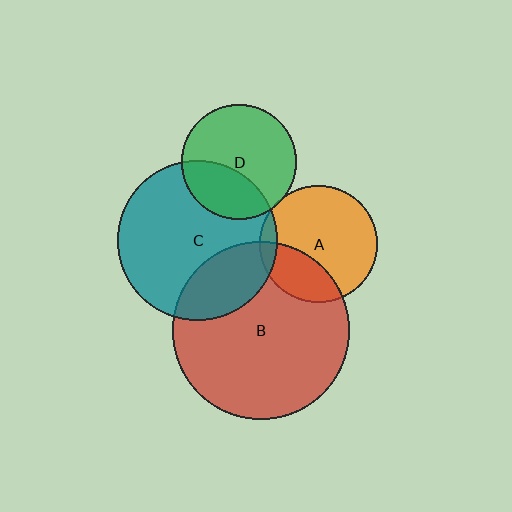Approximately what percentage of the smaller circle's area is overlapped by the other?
Approximately 35%.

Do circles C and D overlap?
Yes.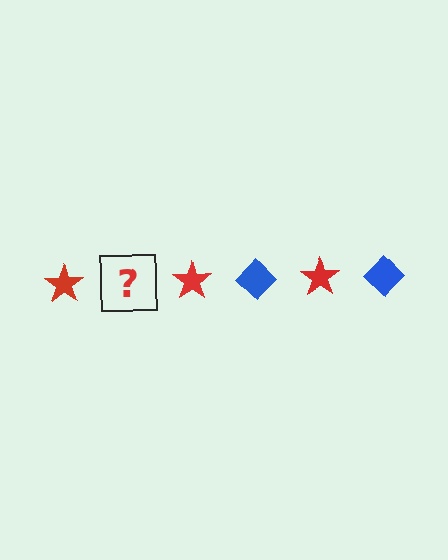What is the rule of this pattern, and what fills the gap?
The rule is that the pattern alternates between red star and blue diamond. The gap should be filled with a blue diamond.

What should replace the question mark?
The question mark should be replaced with a blue diamond.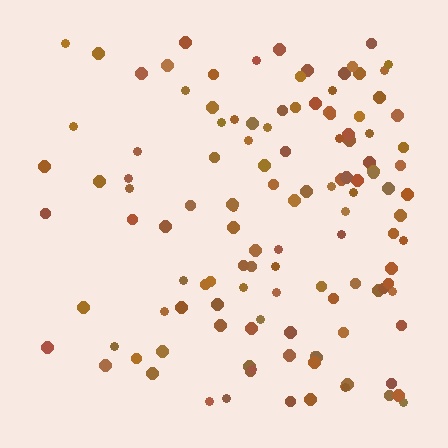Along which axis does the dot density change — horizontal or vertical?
Horizontal.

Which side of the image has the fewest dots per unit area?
The left.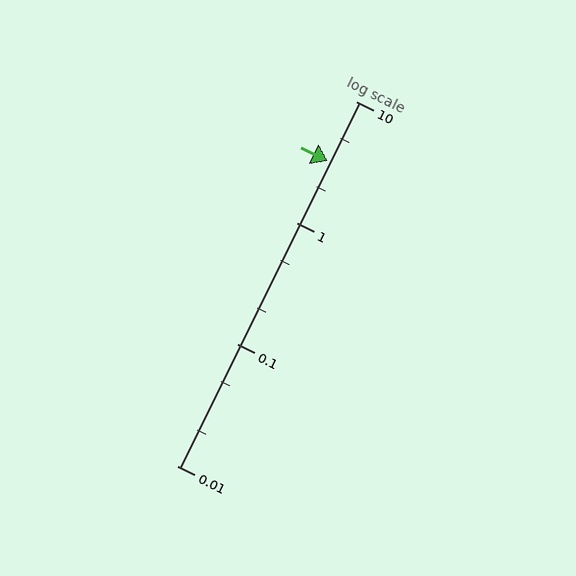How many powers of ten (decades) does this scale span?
The scale spans 3 decades, from 0.01 to 10.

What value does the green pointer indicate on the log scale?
The pointer indicates approximately 3.2.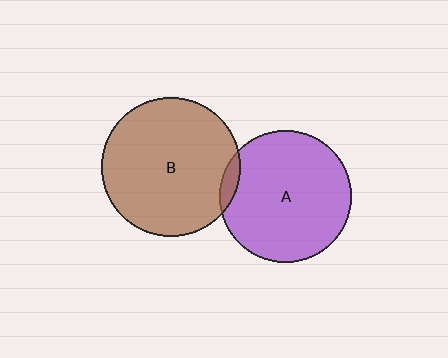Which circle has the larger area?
Circle B (brown).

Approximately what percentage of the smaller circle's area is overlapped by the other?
Approximately 5%.